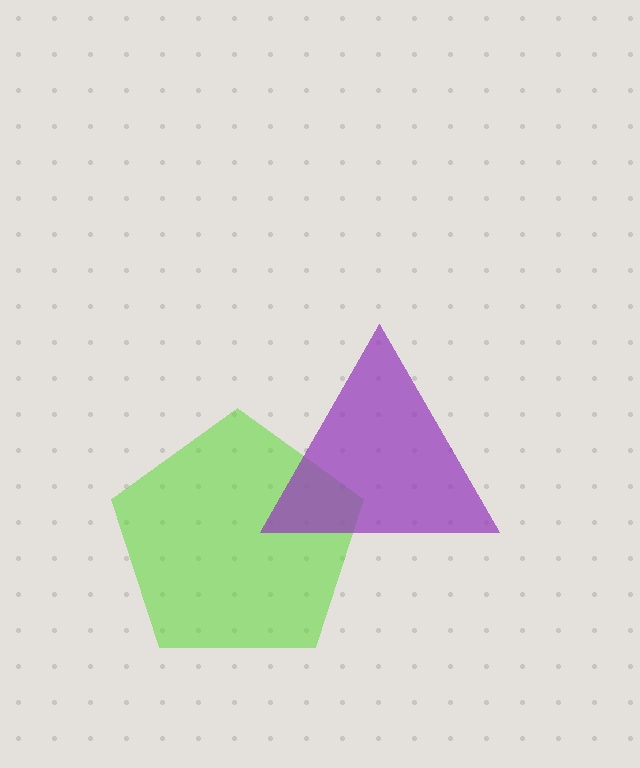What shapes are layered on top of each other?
The layered shapes are: a lime pentagon, a purple triangle.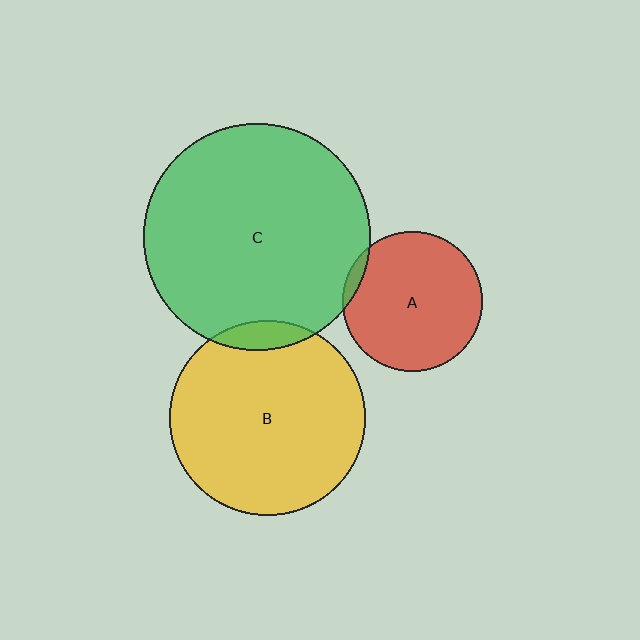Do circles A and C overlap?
Yes.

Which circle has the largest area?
Circle C (green).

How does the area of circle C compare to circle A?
Approximately 2.6 times.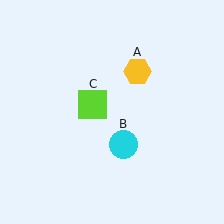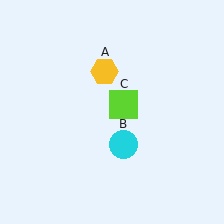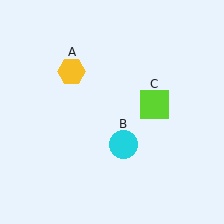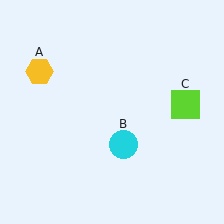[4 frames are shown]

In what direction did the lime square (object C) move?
The lime square (object C) moved right.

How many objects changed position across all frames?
2 objects changed position: yellow hexagon (object A), lime square (object C).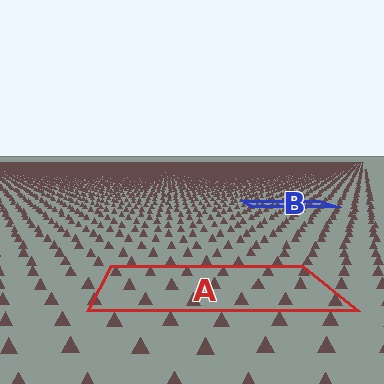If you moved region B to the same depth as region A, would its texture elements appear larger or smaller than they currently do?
They would appear larger. At a closer depth, the same texture elements are projected at a bigger on-screen size.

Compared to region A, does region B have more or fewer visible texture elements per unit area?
Region B has more texture elements per unit area — they are packed more densely because it is farther away.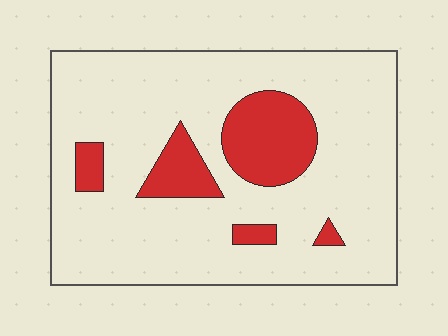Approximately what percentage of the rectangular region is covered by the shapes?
Approximately 15%.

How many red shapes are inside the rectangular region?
5.